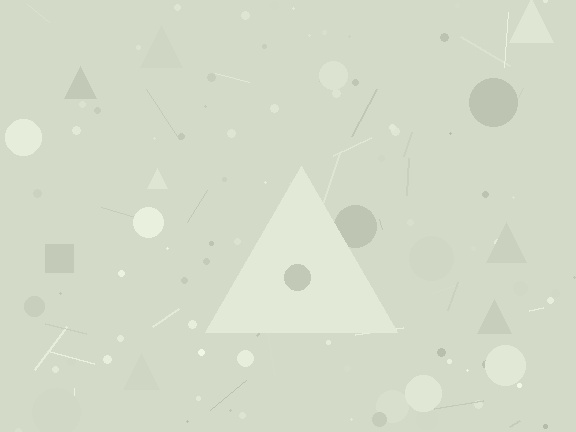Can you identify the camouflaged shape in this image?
The camouflaged shape is a triangle.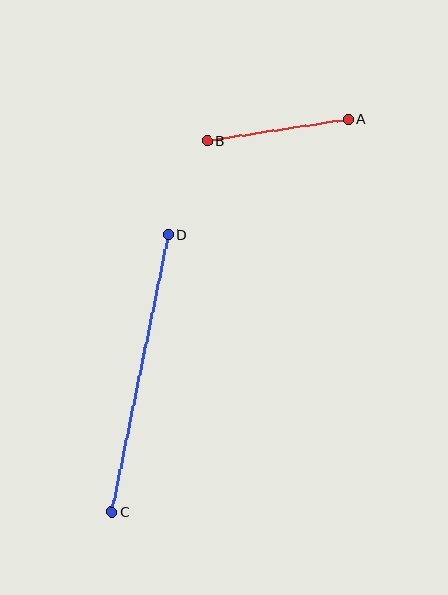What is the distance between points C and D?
The distance is approximately 283 pixels.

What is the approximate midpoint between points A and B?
The midpoint is at approximately (278, 130) pixels.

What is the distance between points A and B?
The distance is approximately 143 pixels.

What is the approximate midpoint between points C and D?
The midpoint is at approximately (140, 373) pixels.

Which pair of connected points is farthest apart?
Points C and D are farthest apart.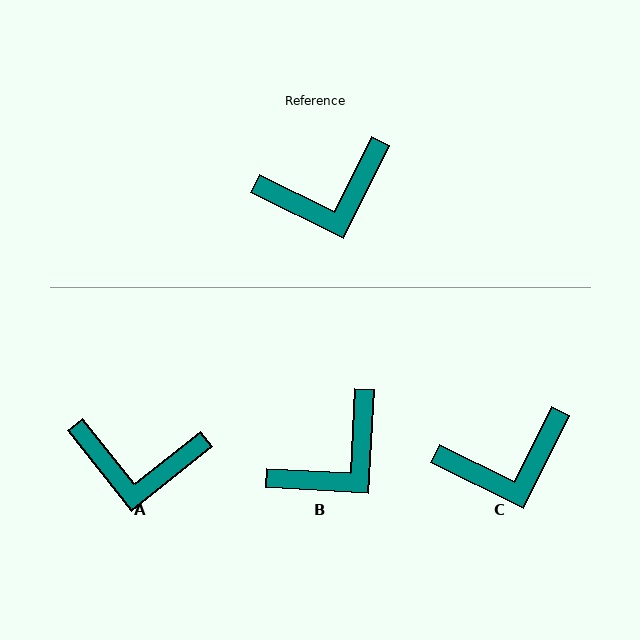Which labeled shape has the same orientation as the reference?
C.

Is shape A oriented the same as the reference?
No, it is off by about 25 degrees.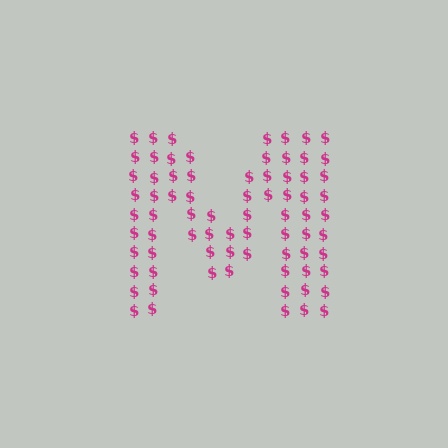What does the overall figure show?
The overall figure shows the letter M.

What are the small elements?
The small elements are dollar signs.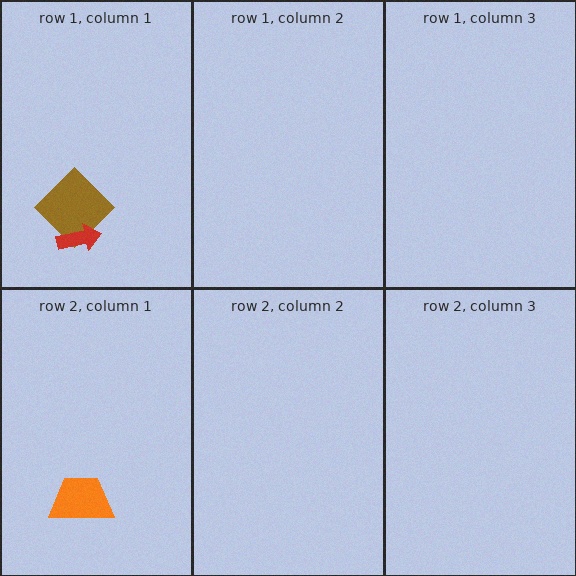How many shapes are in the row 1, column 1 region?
2.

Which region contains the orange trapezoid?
The row 2, column 1 region.